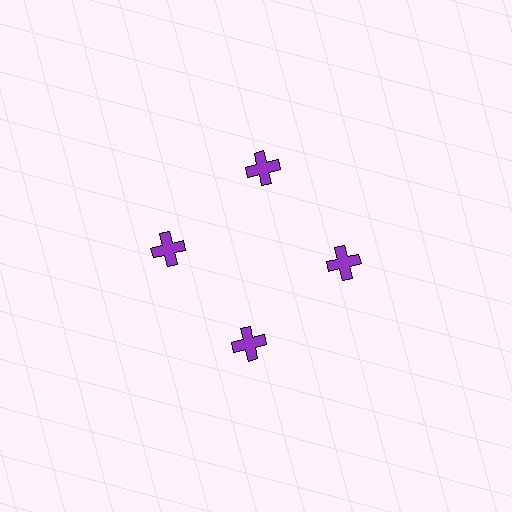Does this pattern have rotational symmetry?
Yes, this pattern has 4-fold rotational symmetry. It looks the same after rotating 90 degrees around the center.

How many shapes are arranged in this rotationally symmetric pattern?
There are 4 shapes, arranged in 4 groups of 1.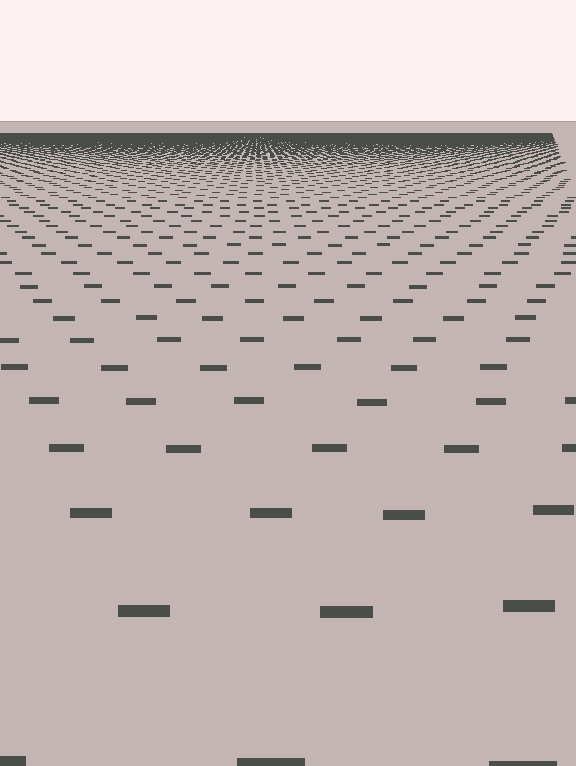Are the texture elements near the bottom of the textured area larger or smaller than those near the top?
Larger. Near the bottom, elements are closer to the viewer and appear at a bigger on-screen size.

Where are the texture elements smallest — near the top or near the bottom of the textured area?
Near the top.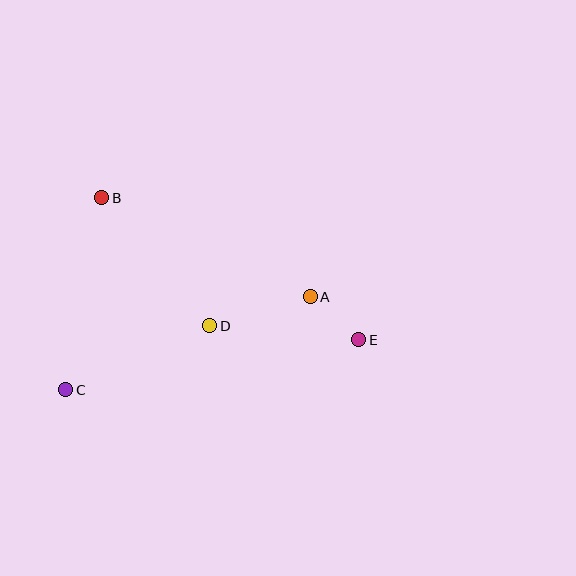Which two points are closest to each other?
Points A and E are closest to each other.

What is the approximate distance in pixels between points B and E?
The distance between B and E is approximately 294 pixels.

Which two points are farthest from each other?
Points C and E are farthest from each other.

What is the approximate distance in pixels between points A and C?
The distance between A and C is approximately 262 pixels.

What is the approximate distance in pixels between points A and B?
The distance between A and B is approximately 231 pixels.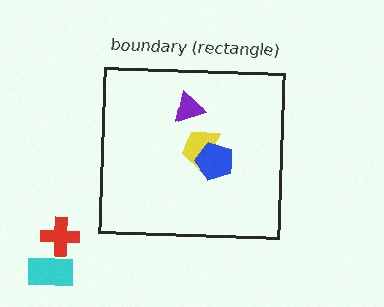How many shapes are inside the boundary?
3 inside, 2 outside.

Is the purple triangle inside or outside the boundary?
Inside.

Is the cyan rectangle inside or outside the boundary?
Outside.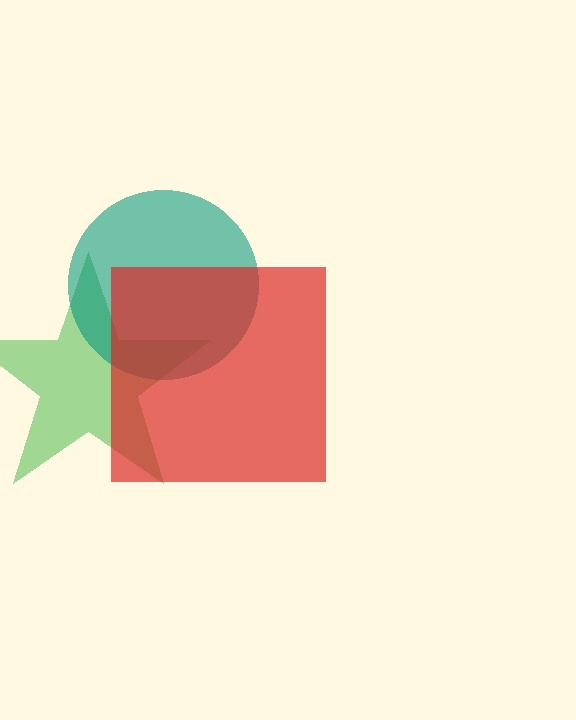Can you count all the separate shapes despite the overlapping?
Yes, there are 3 separate shapes.